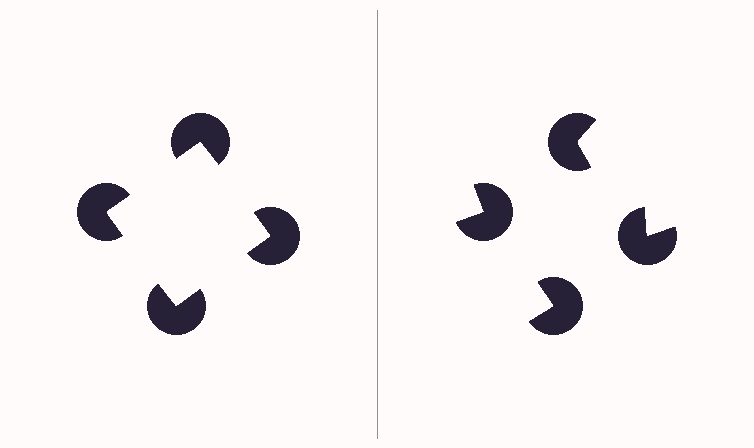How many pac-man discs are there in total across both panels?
8 — 4 on each side.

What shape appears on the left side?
An illusory square.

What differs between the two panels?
The pac-man discs are positioned identically on both sides; only the wedge orientations differ. On the left they align to a square; on the right they are misaligned.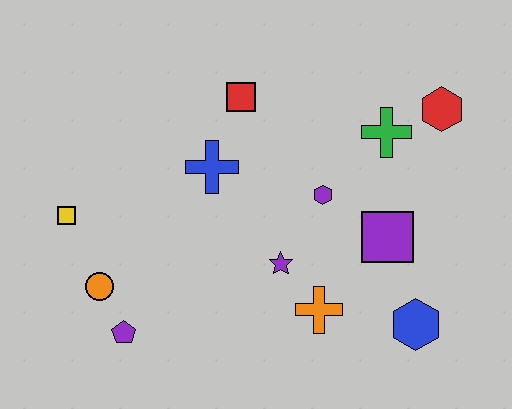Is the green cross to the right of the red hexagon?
No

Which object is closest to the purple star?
The orange cross is closest to the purple star.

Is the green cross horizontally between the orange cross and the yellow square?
No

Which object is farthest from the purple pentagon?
The red hexagon is farthest from the purple pentagon.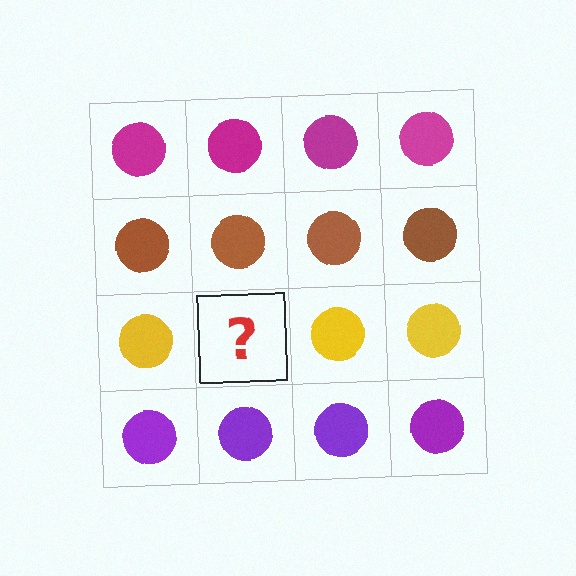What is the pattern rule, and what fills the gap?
The rule is that each row has a consistent color. The gap should be filled with a yellow circle.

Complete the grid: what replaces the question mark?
The question mark should be replaced with a yellow circle.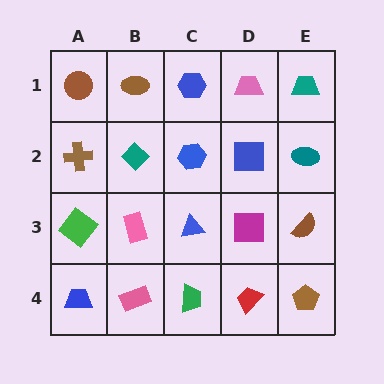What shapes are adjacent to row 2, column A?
A brown circle (row 1, column A), a green diamond (row 3, column A), a teal diamond (row 2, column B).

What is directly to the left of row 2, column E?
A blue square.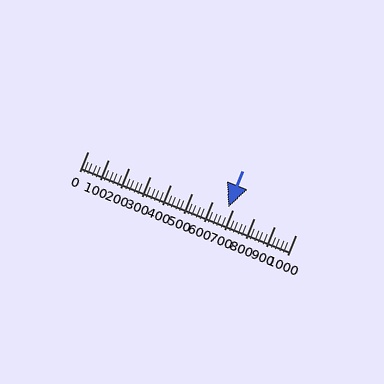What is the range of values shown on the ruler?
The ruler shows values from 0 to 1000.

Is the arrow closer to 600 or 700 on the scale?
The arrow is closer to 700.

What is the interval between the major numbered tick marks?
The major tick marks are spaced 100 units apart.